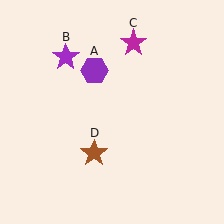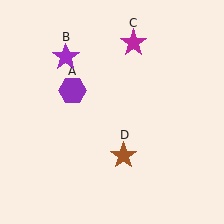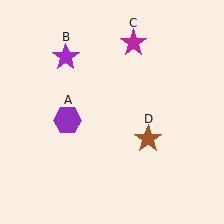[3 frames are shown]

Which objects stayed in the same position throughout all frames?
Purple star (object B) and magenta star (object C) remained stationary.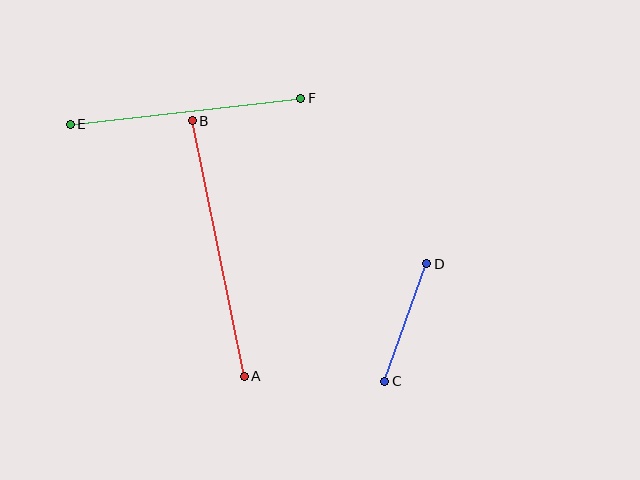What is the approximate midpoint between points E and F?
The midpoint is at approximately (185, 111) pixels.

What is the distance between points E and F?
The distance is approximately 232 pixels.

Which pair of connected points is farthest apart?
Points A and B are farthest apart.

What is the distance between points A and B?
The distance is approximately 261 pixels.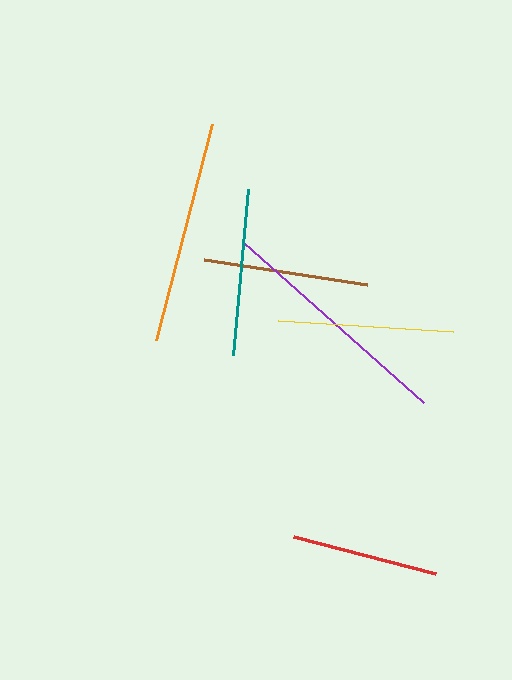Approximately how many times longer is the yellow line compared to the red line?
The yellow line is approximately 1.2 times the length of the red line.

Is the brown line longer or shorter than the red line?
The brown line is longer than the red line.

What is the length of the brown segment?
The brown segment is approximately 165 pixels long.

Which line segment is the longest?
The purple line is the longest at approximately 242 pixels.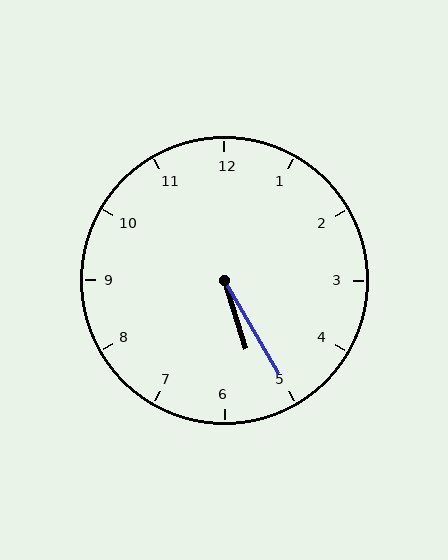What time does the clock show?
5:25.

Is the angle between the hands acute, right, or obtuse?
It is acute.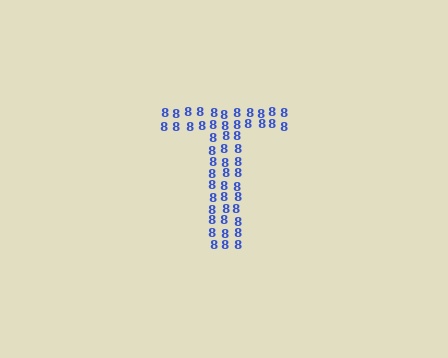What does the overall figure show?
The overall figure shows the letter T.